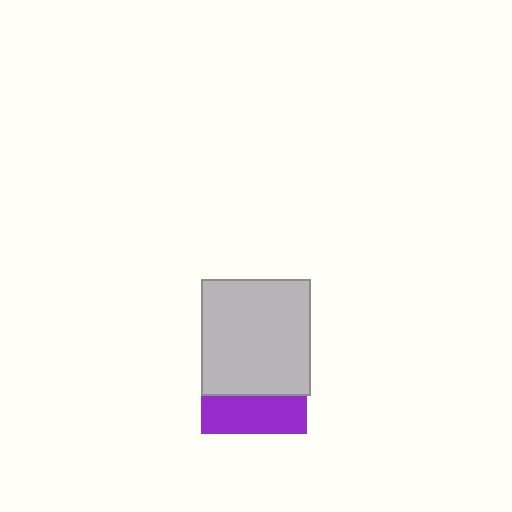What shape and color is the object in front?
The object in front is a light gray rectangle.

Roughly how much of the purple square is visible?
A small part of it is visible (roughly 36%).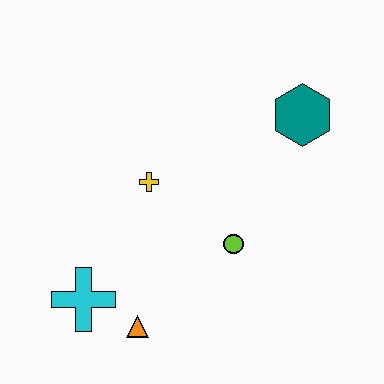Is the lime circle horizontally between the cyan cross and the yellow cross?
No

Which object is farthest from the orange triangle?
The teal hexagon is farthest from the orange triangle.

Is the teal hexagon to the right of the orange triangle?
Yes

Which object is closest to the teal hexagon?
The lime circle is closest to the teal hexagon.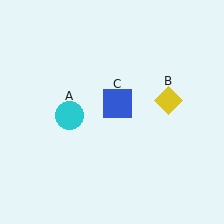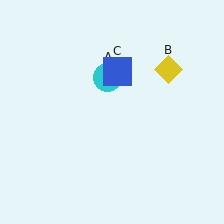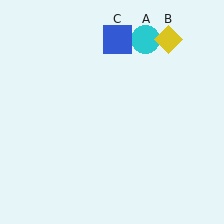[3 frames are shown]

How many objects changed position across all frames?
3 objects changed position: cyan circle (object A), yellow diamond (object B), blue square (object C).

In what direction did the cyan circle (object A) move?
The cyan circle (object A) moved up and to the right.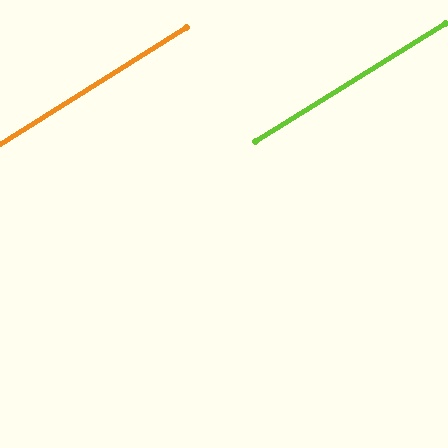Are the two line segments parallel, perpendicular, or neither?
Parallel — their directions differ by only 0.1°.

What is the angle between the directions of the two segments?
Approximately 0 degrees.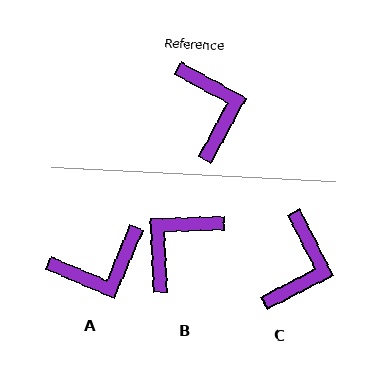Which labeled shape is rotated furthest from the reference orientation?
B, about 121 degrees away.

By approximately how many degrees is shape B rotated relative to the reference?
Approximately 121 degrees counter-clockwise.